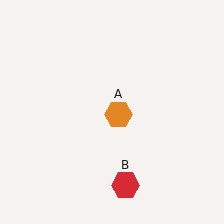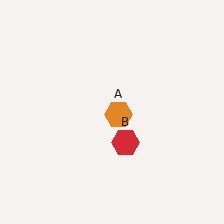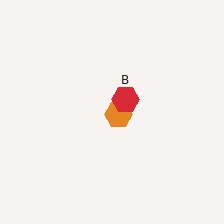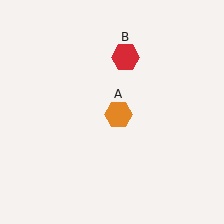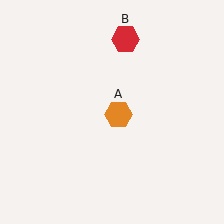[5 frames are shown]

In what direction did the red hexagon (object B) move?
The red hexagon (object B) moved up.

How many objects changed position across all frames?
1 object changed position: red hexagon (object B).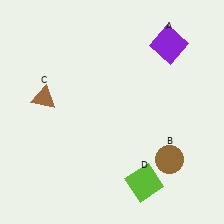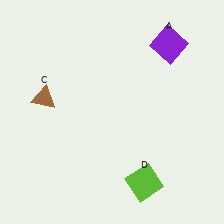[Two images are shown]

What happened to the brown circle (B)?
The brown circle (B) was removed in Image 2. It was in the bottom-right area of Image 1.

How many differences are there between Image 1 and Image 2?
There is 1 difference between the two images.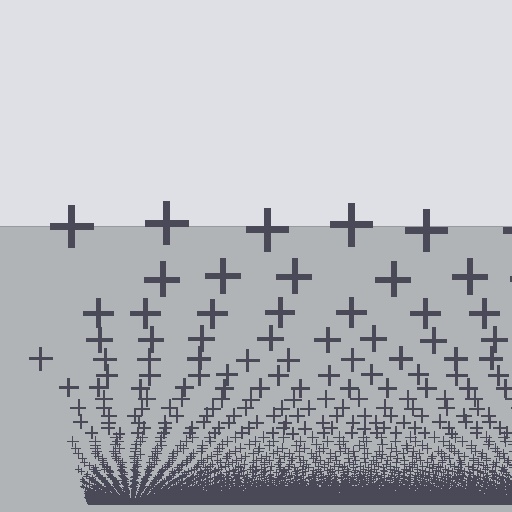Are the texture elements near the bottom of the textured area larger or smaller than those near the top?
Smaller. The gradient is inverted — elements near the bottom are smaller and denser.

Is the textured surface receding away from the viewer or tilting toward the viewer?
The surface appears to tilt toward the viewer. Texture elements get larger and sparser toward the top.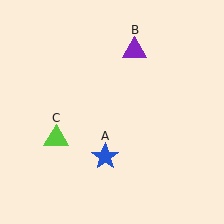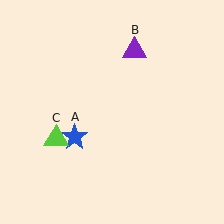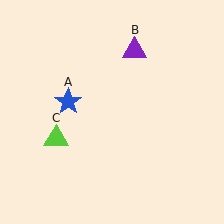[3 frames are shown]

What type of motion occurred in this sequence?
The blue star (object A) rotated clockwise around the center of the scene.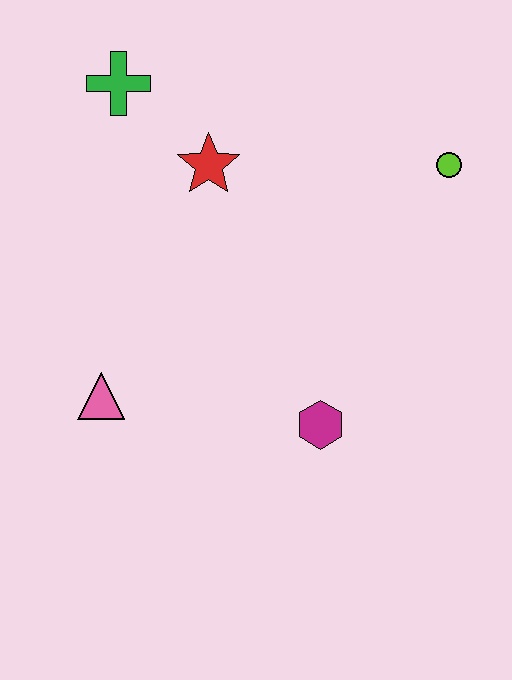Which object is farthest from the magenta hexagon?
The green cross is farthest from the magenta hexagon.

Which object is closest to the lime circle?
The red star is closest to the lime circle.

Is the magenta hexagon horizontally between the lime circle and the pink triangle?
Yes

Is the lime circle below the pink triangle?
No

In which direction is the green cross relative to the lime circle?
The green cross is to the left of the lime circle.